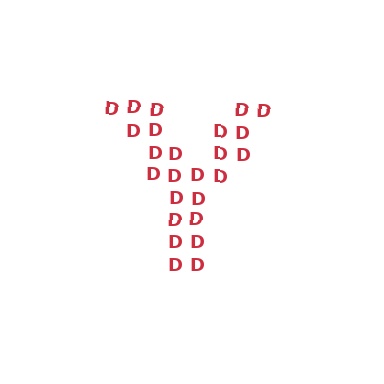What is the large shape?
The large shape is the letter Y.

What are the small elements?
The small elements are letter D's.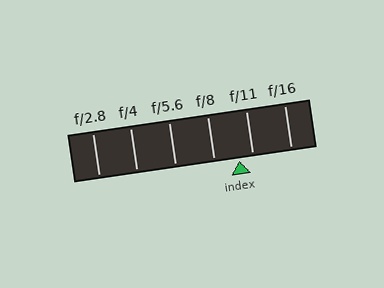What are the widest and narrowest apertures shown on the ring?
The widest aperture shown is f/2.8 and the narrowest is f/16.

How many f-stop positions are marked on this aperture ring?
There are 6 f-stop positions marked.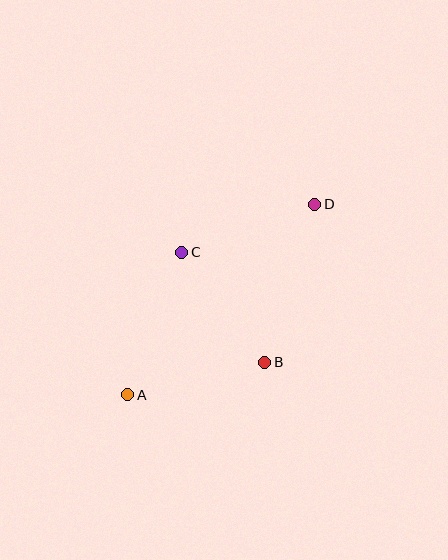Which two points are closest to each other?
Points B and C are closest to each other.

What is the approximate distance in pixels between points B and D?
The distance between B and D is approximately 166 pixels.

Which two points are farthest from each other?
Points A and D are farthest from each other.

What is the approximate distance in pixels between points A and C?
The distance between A and C is approximately 152 pixels.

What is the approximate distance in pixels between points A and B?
The distance between A and B is approximately 141 pixels.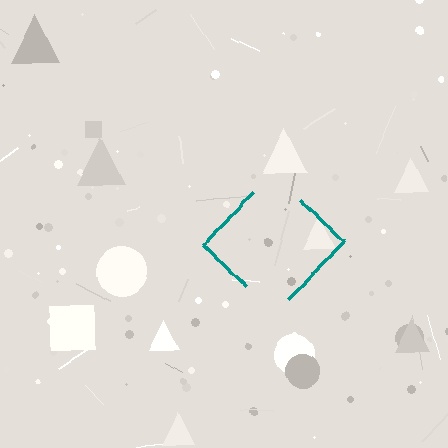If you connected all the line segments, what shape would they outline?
They would outline a diamond.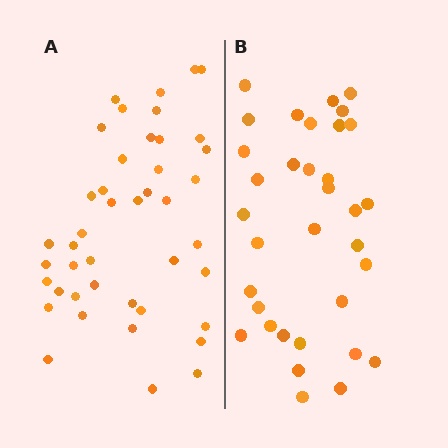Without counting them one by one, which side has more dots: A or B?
Region A (the left region) has more dots.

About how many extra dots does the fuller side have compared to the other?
Region A has roughly 8 or so more dots than region B.